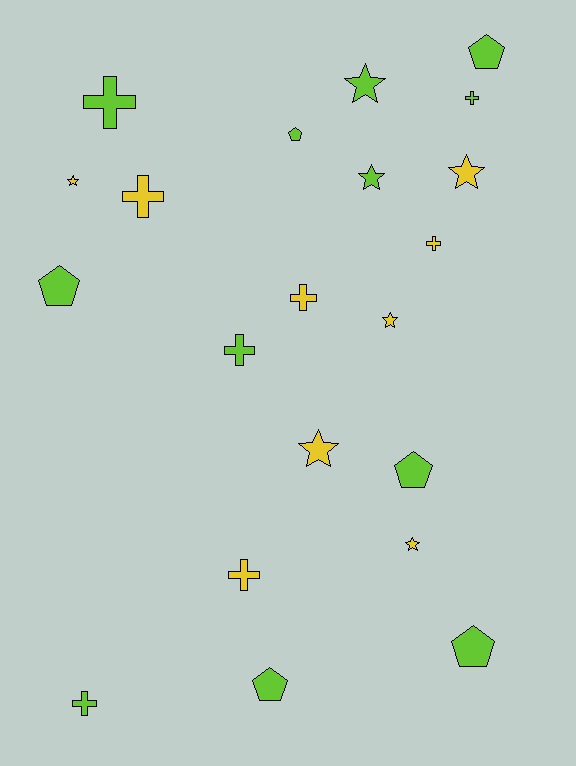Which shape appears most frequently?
Cross, with 8 objects.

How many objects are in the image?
There are 21 objects.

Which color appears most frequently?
Lime, with 12 objects.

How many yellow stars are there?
There are 5 yellow stars.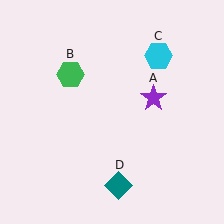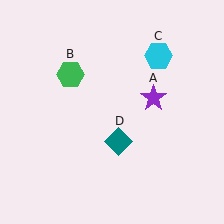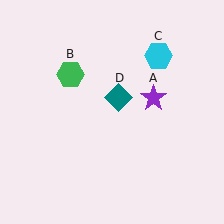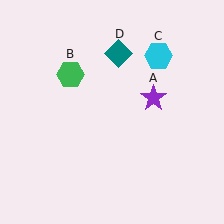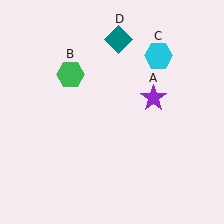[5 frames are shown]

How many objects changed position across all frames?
1 object changed position: teal diamond (object D).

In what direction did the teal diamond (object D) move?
The teal diamond (object D) moved up.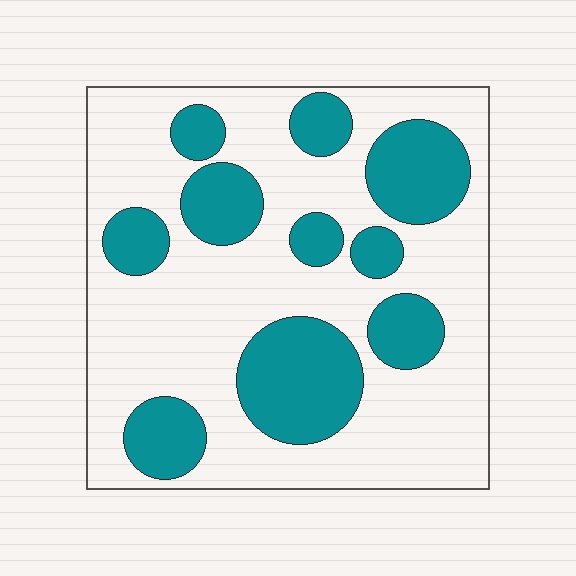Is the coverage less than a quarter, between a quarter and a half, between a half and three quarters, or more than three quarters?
Between a quarter and a half.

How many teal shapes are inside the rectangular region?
10.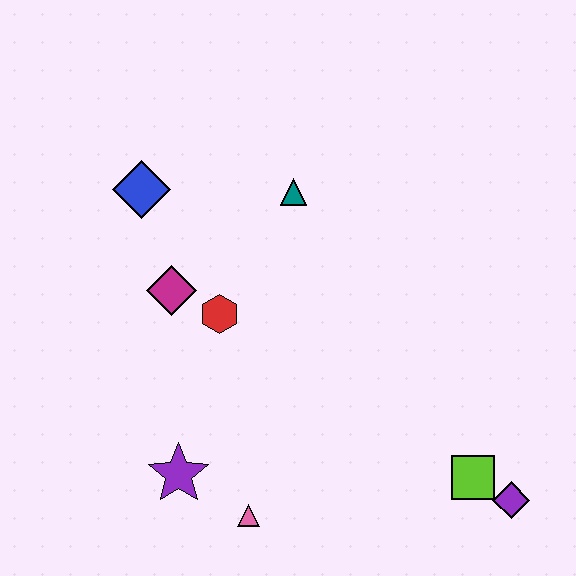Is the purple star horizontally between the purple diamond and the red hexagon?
No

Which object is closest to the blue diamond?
The magenta diamond is closest to the blue diamond.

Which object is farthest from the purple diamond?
The blue diamond is farthest from the purple diamond.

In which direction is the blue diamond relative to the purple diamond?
The blue diamond is to the left of the purple diamond.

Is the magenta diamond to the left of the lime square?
Yes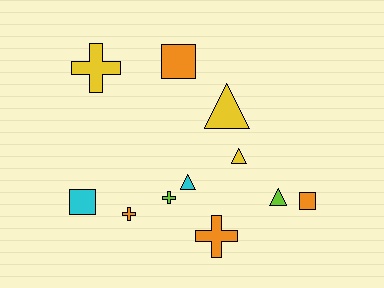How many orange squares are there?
There are 2 orange squares.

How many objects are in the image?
There are 11 objects.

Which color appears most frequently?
Orange, with 4 objects.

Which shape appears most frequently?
Triangle, with 4 objects.